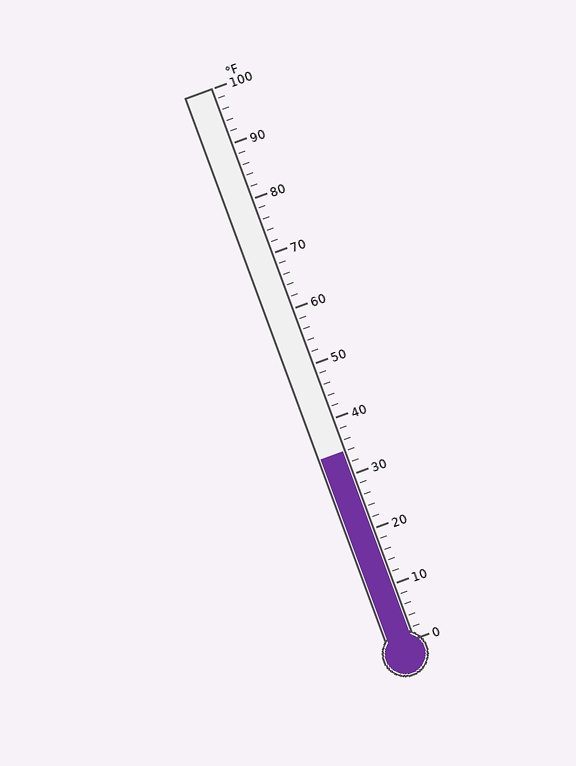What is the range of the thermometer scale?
The thermometer scale ranges from 0°F to 100°F.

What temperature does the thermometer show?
The thermometer shows approximately 34°F.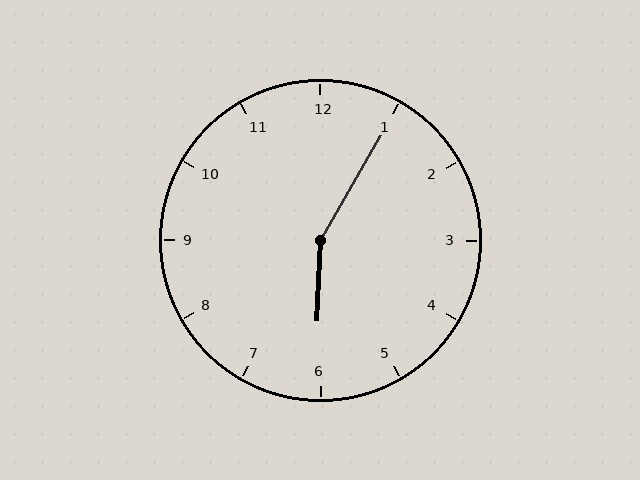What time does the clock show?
6:05.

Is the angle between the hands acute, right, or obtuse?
It is obtuse.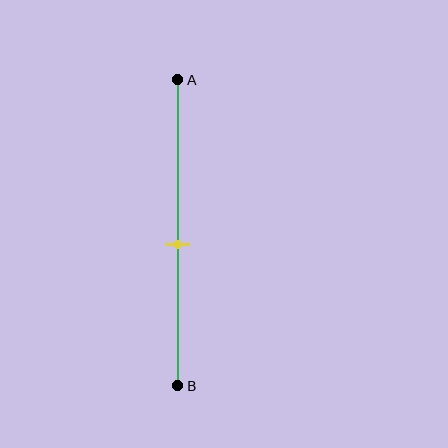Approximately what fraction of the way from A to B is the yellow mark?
The yellow mark is approximately 55% of the way from A to B.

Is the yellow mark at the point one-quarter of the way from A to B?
No, the mark is at about 55% from A, not at the 25% one-quarter point.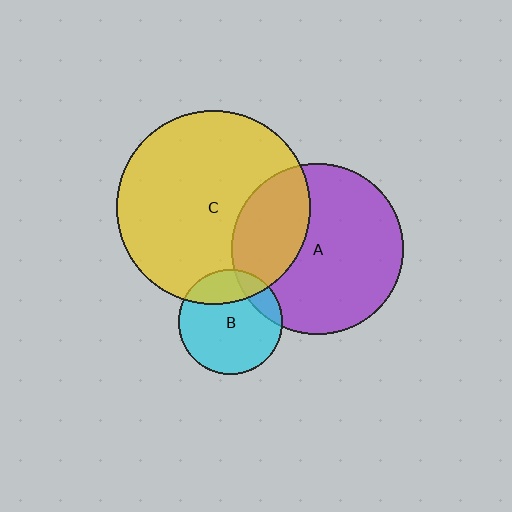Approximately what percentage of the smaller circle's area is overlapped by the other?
Approximately 15%.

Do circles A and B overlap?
Yes.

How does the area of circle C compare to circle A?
Approximately 1.3 times.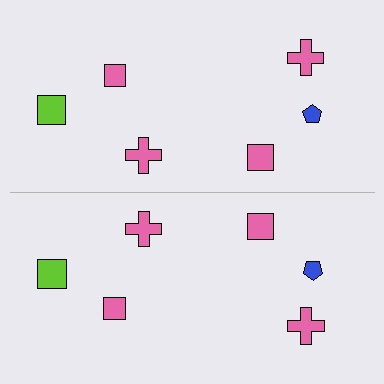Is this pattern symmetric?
Yes, this pattern has bilateral (reflection) symmetry.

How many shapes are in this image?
There are 12 shapes in this image.